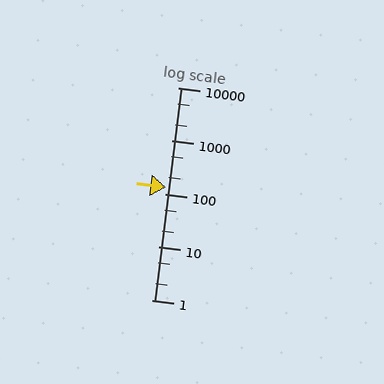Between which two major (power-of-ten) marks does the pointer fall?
The pointer is between 100 and 1000.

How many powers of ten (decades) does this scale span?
The scale spans 4 decades, from 1 to 10000.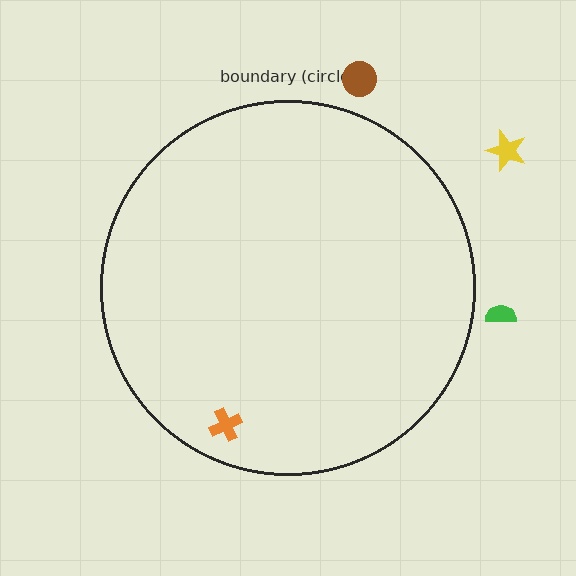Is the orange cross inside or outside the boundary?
Inside.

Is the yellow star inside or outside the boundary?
Outside.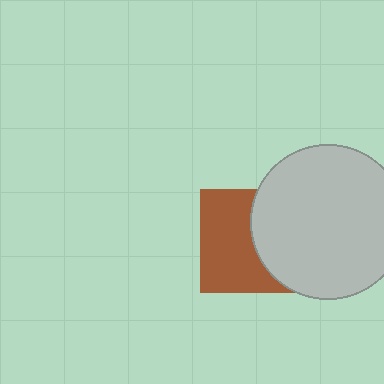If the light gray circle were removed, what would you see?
You would see the complete brown square.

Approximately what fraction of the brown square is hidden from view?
Roughly 43% of the brown square is hidden behind the light gray circle.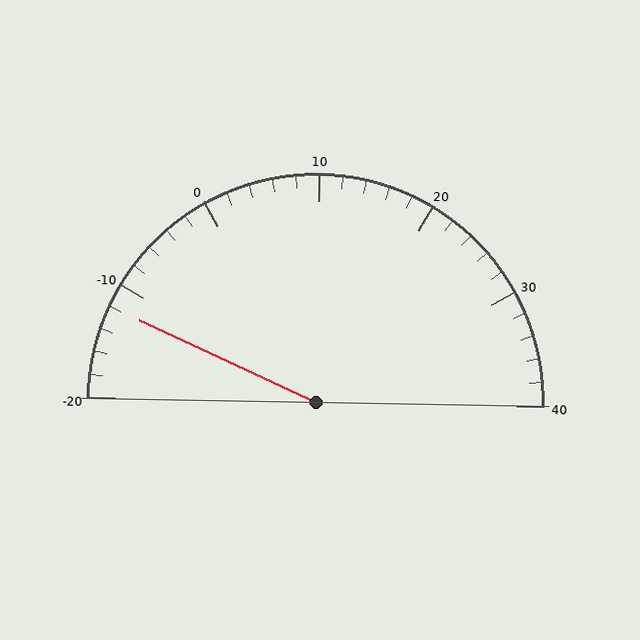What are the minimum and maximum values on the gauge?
The gauge ranges from -20 to 40.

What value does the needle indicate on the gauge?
The needle indicates approximately -12.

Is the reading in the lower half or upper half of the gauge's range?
The reading is in the lower half of the range (-20 to 40).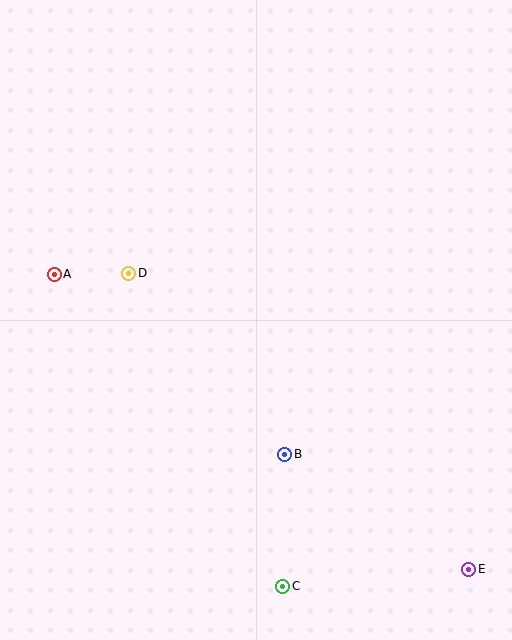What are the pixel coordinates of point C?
Point C is at (283, 586).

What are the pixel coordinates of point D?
Point D is at (129, 273).